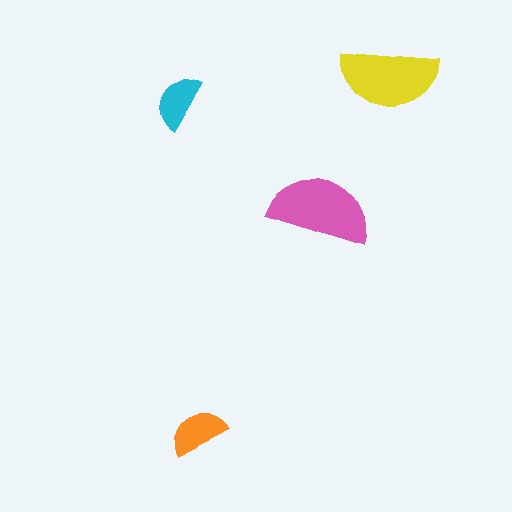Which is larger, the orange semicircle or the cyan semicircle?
The orange one.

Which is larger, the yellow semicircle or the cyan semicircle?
The yellow one.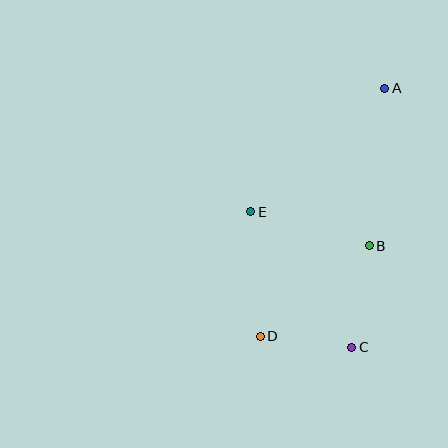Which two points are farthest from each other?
Points A and D are farthest from each other.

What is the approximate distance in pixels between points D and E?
The distance between D and E is approximately 125 pixels.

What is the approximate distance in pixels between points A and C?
The distance between A and C is approximately 261 pixels.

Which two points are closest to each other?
Points C and D are closest to each other.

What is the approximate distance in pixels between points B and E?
The distance between B and E is approximately 123 pixels.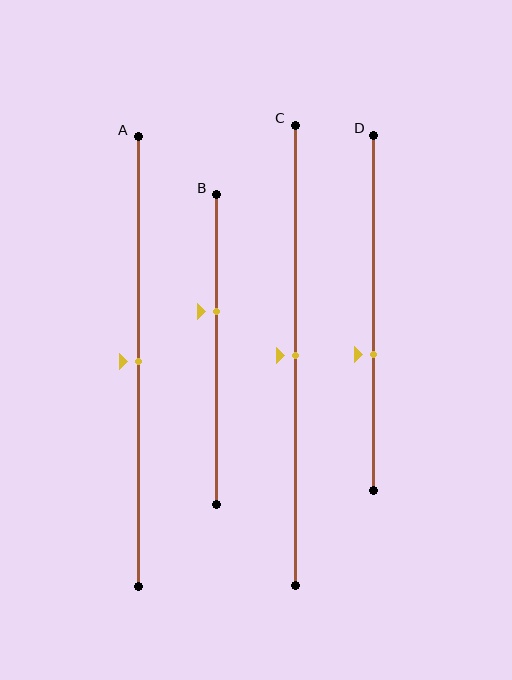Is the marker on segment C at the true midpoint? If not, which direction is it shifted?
Yes, the marker on segment C is at the true midpoint.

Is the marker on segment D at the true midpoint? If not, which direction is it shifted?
No, the marker on segment D is shifted downward by about 12% of the segment length.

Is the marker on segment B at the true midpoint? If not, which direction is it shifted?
No, the marker on segment B is shifted upward by about 12% of the segment length.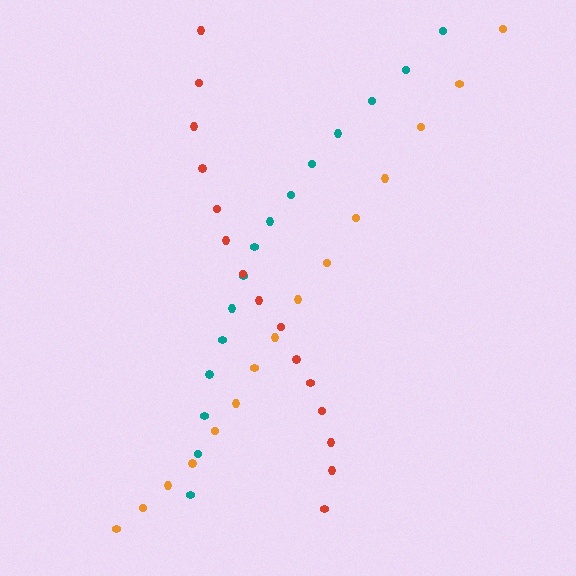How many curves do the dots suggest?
There are 3 distinct paths.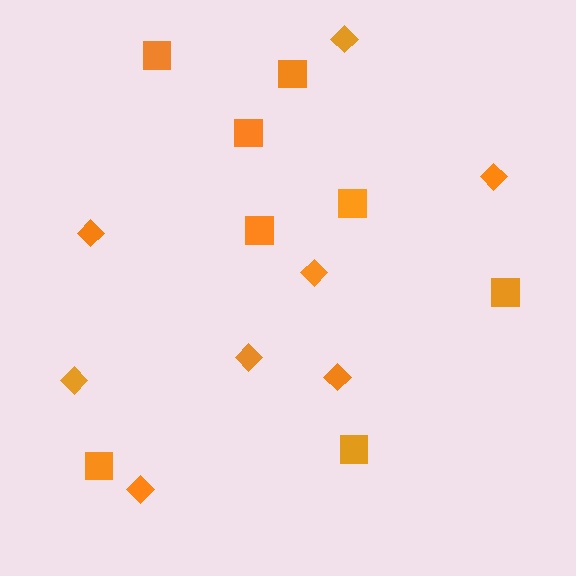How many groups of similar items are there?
There are 2 groups: one group of squares (8) and one group of diamonds (8).